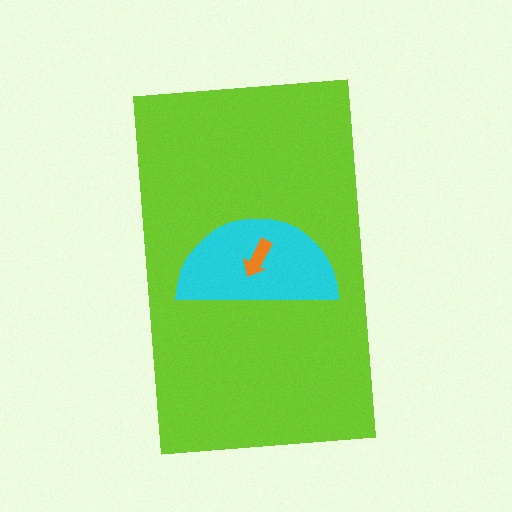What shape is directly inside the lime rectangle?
The cyan semicircle.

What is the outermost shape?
The lime rectangle.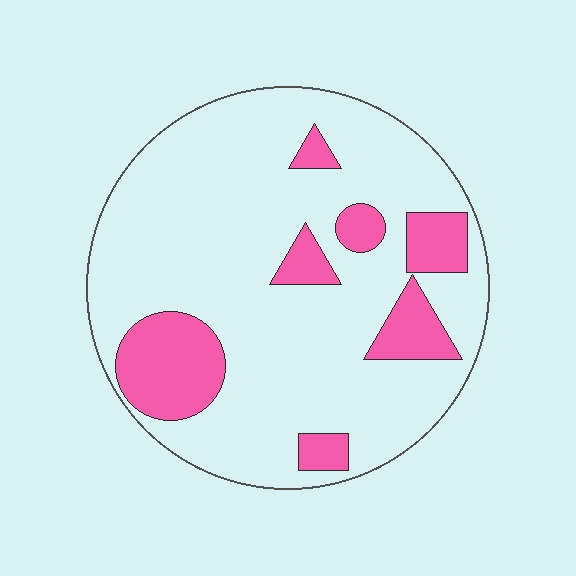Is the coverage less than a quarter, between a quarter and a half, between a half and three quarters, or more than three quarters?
Less than a quarter.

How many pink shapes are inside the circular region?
7.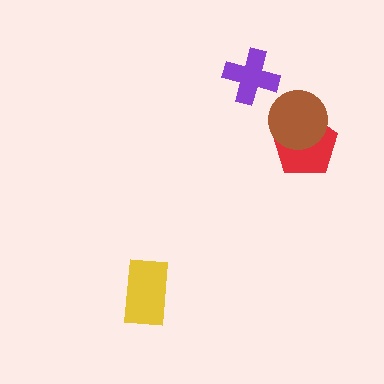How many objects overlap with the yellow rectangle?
0 objects overlap with the yellow rectangle.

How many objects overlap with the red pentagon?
1 object overlaps with the red pentagon.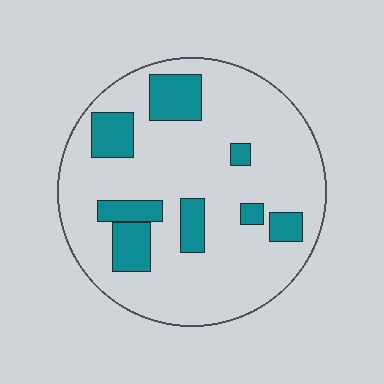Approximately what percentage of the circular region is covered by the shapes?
Approximately 20%.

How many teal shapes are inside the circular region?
8.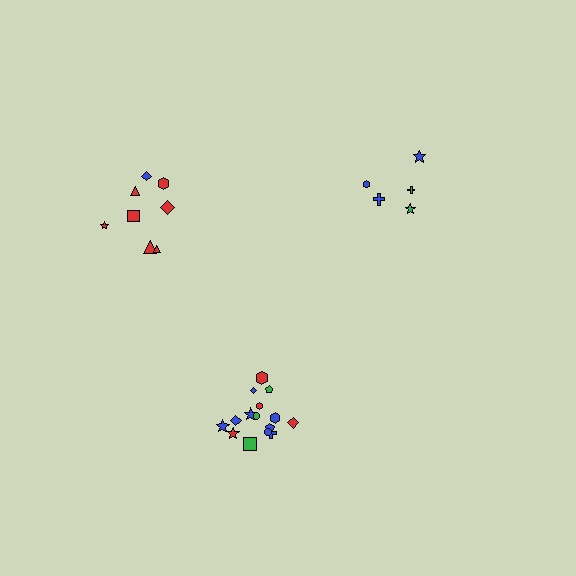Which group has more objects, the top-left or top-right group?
The top-left group.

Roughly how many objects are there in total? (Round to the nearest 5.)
Roughly 30 objects in total.